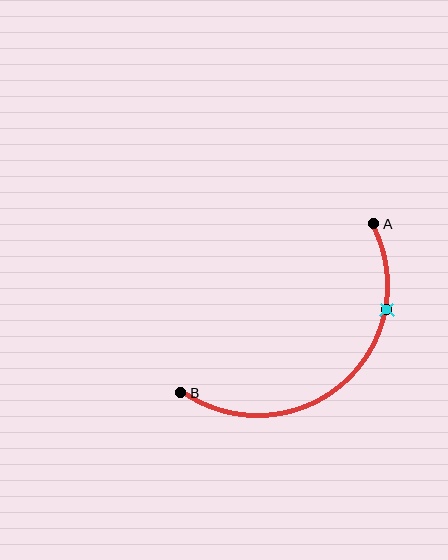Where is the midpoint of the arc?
The arc midpoint is the point on the curve farthest from the straight line joining A and B. It sits below and to the right of that line.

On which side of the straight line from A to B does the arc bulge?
The arc bulges below and to the right of the straight line connecting A and B.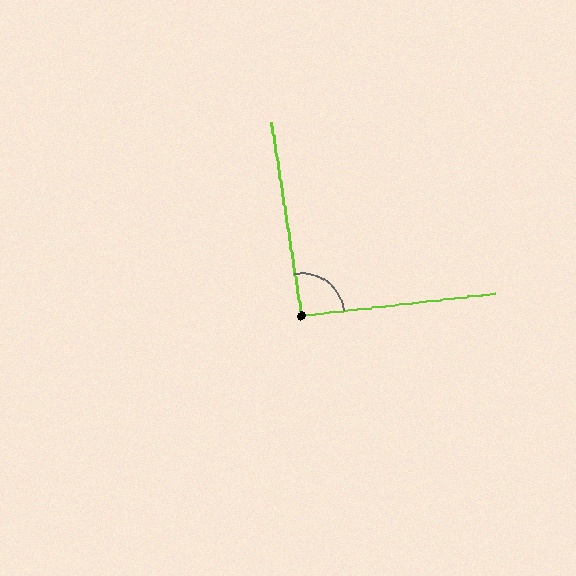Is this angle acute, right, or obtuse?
It is approximately a right angle.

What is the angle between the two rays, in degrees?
Approximately 93 degrees.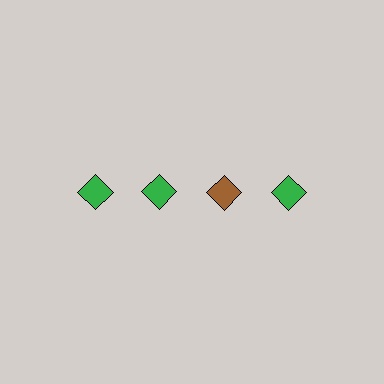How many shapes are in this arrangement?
There are 4 shapes arranged in a grid pattern.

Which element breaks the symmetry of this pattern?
The brown diamond in the top row, center column breaks the symmetry. All other shapes are green diamonds.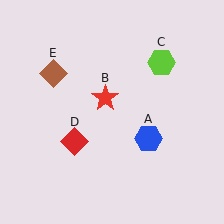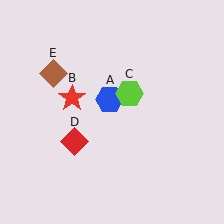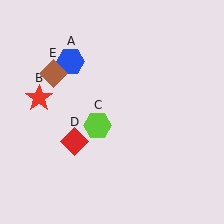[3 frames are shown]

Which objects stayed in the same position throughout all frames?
Red diamond (object D) and brown diamond (object E) remained stationary.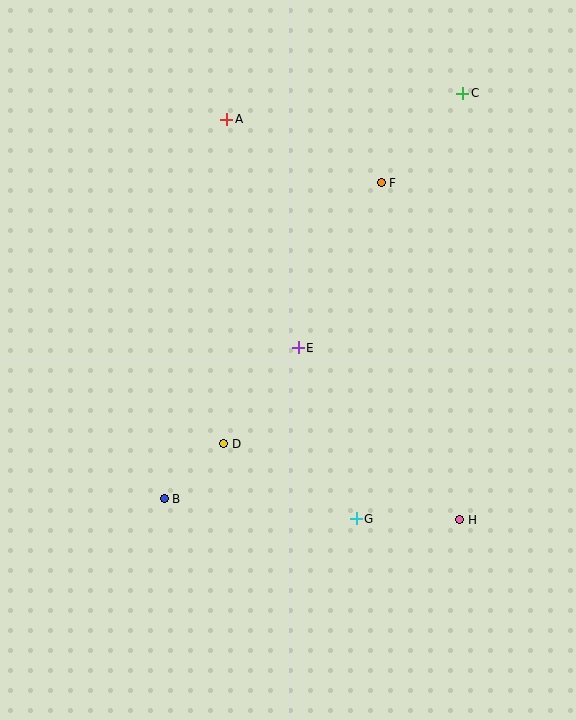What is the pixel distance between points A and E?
The distance between A and E is 239 pixels.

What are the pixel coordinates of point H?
Point H is at (460, 520).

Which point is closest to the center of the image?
Point E at (298, 348) is closest to the center.